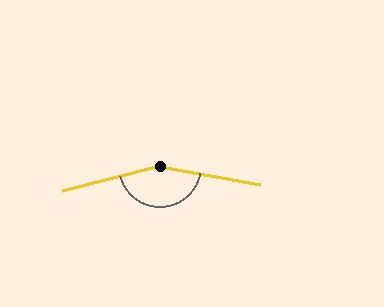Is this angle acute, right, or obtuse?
It is obtuse.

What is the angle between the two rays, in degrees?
Approximately 155 degrees.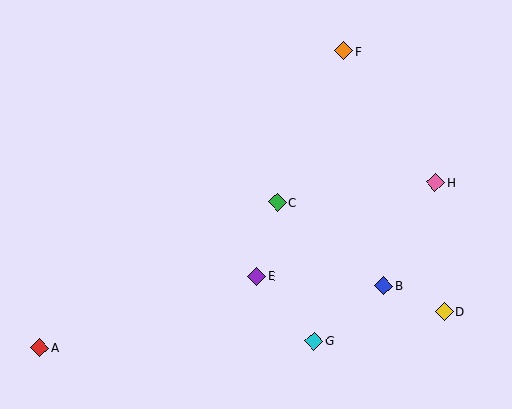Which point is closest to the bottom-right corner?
Point D is closest to the bottom-right corner.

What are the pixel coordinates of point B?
Point B is at (384, 286).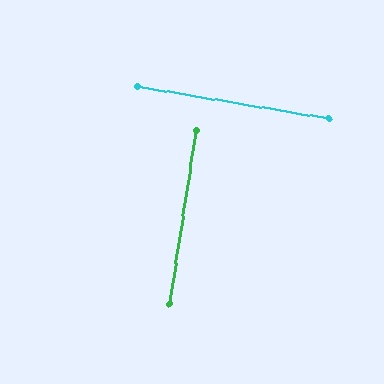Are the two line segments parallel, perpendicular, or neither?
Perpendicular — they meet at approximately 89°.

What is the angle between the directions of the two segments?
Approximately 89 degrees.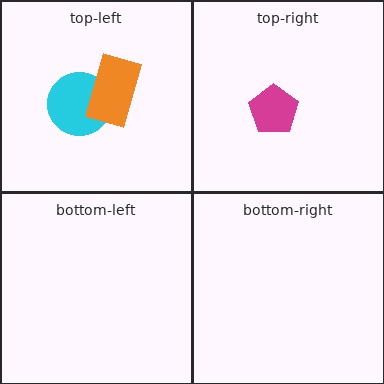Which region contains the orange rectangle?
The top-left region.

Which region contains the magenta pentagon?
The top-right region.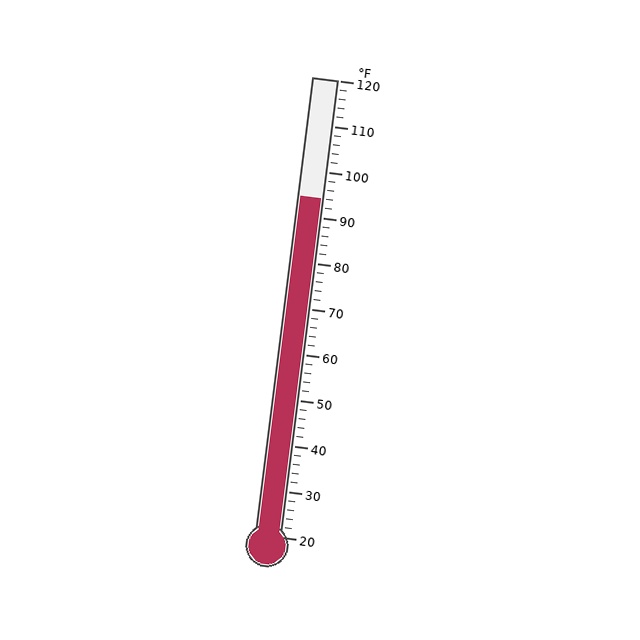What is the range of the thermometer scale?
The thermometer scale ranges from 20°F to 120°F.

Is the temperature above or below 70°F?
The temperature is above 70°F.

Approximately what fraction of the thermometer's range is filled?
The thermometer is filled to approximately 75% of its range.